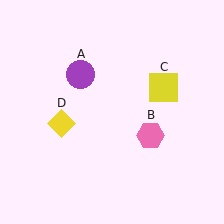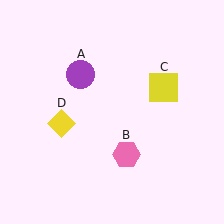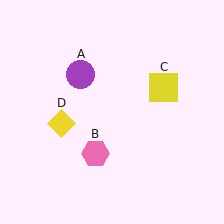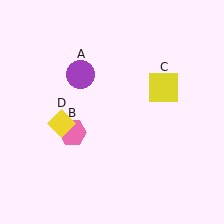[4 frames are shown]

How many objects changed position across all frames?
1 object changed position: pink hexagon (object B).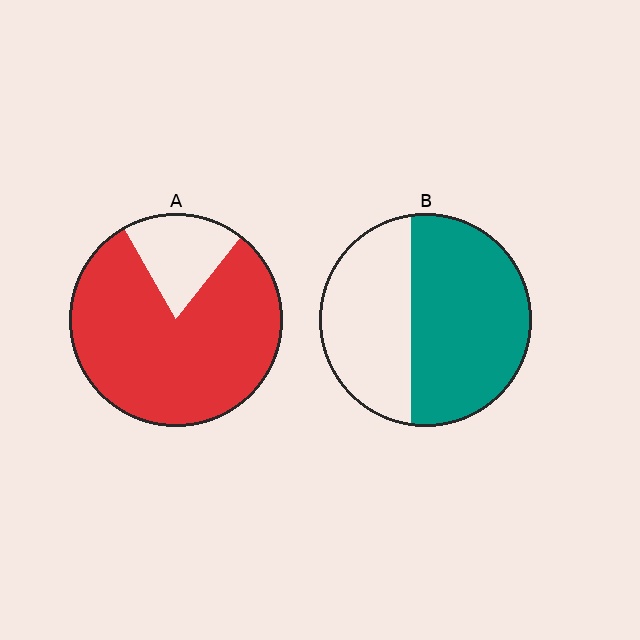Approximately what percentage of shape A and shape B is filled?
A is approximately 80% and B is approximately 60%.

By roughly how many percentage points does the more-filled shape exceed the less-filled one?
By roughly 25 percentage points (A over B).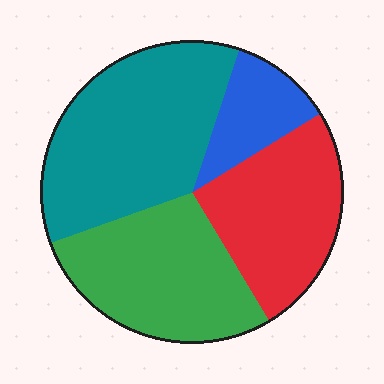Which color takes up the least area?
Blue, at roughly 10%.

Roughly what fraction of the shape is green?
Green covers roughly 30% of the shape.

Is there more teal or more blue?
Teal.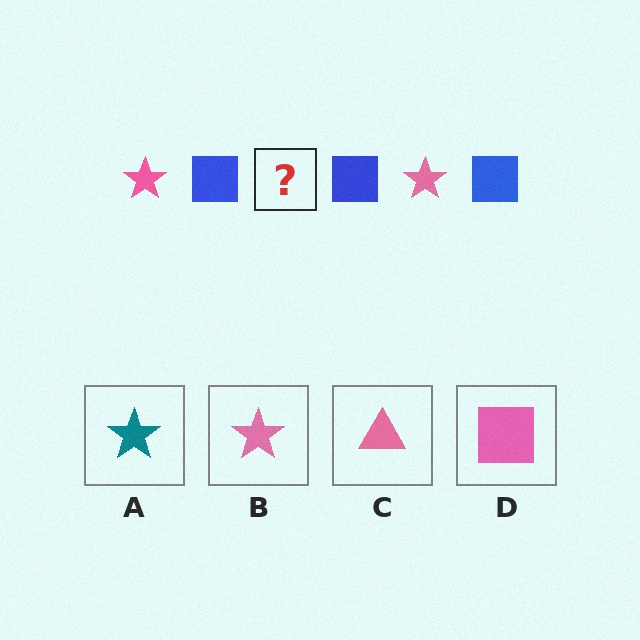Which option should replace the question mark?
Option B.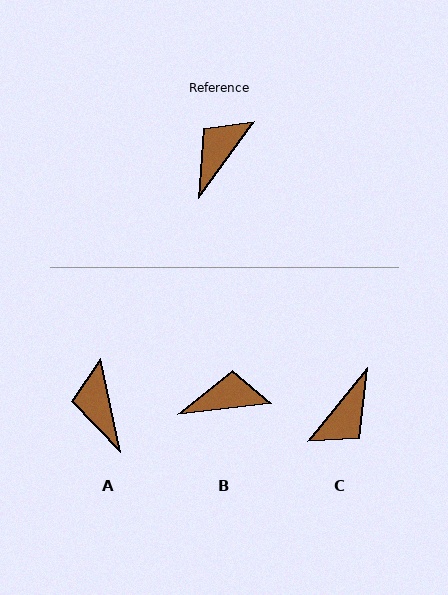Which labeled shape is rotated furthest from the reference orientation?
C, about 177 degrees away.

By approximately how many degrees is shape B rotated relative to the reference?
Approximately 48 degrees clockwise.